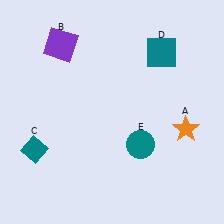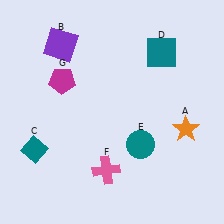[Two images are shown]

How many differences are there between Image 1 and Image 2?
There are 2 differences between the two images.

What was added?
A pink cross (F), a magenta pentagon (G) were added in Image 2.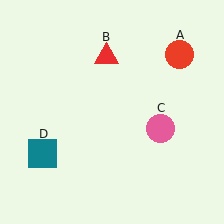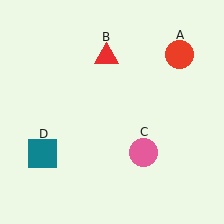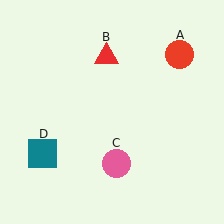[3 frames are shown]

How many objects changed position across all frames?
1 object changed position: pink circle (object C).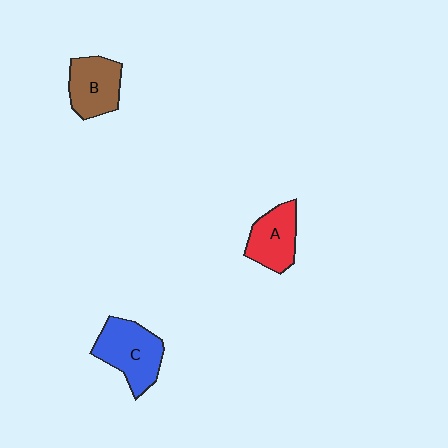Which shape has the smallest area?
Shape A (red).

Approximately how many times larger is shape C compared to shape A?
Approximately 1.3 times.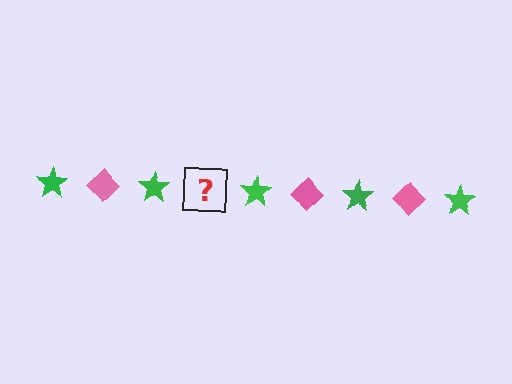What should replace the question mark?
The question mark should be replaced with a pink diamond.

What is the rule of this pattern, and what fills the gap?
The rule is that the pattern alternates between green star and pink diamond. The gap should be filled with a pink diamond.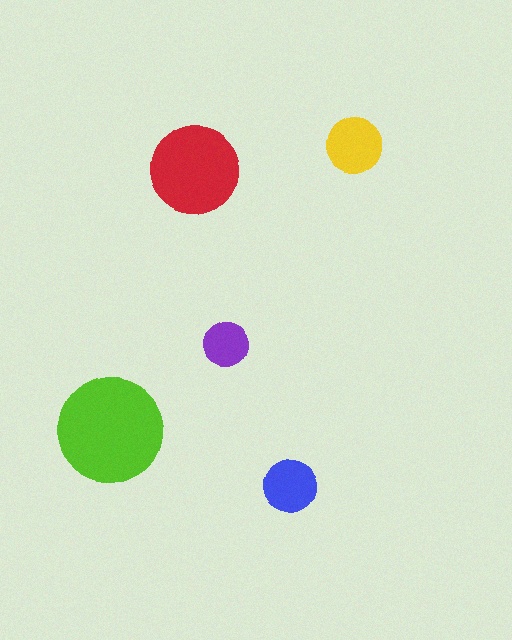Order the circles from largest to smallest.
the lime one, the red one, the yellow one, the blue one, the purple one.